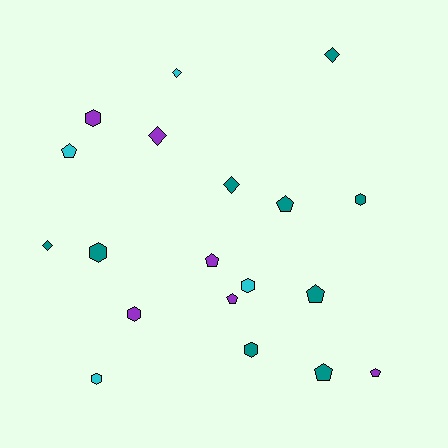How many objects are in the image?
There are 19 objects.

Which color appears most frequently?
Teal, with 9 objects.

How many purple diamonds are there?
There is 1 purple diamond.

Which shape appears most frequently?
Pentagon, with 7 objects.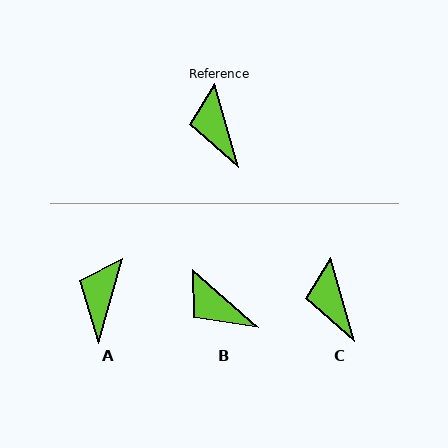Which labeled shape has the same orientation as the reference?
C.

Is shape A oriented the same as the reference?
No, it is off by about 31 degrees.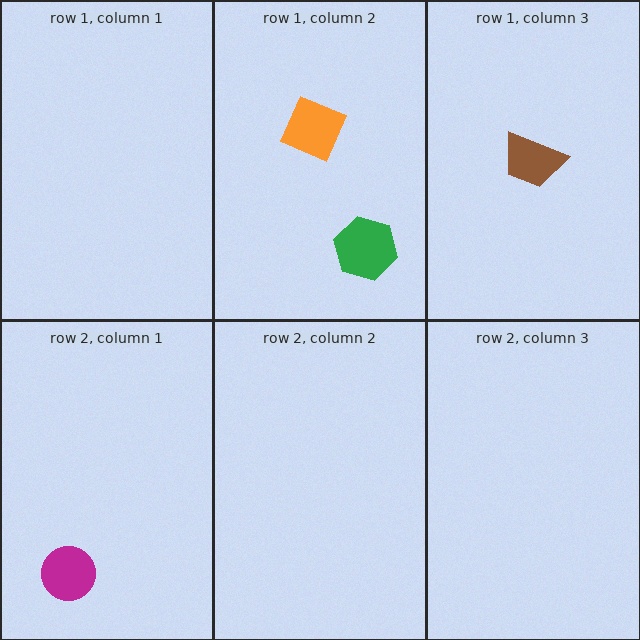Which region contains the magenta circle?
The row 2, column 1 region.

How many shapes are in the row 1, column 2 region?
2.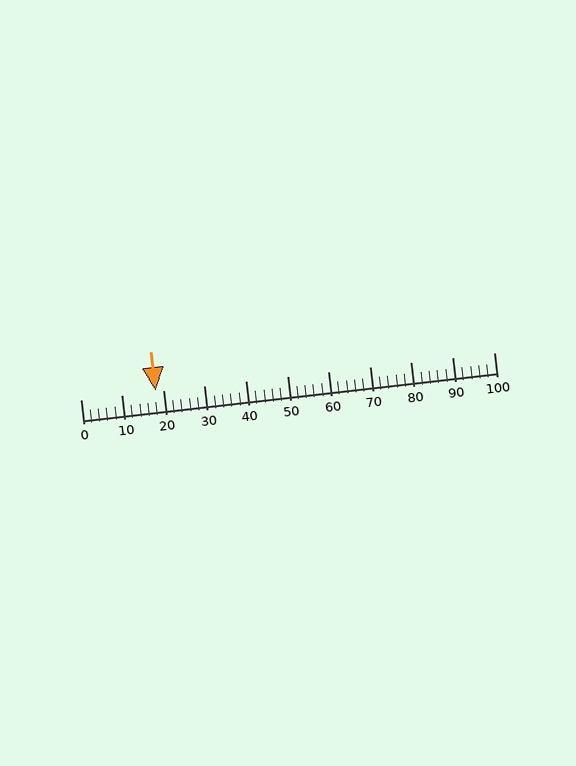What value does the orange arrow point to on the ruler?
The orange arrow points to approximately 18.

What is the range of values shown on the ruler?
The ruler shows values from 0 to 100.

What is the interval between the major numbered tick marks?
The major tick marks are spaced 10 units apart.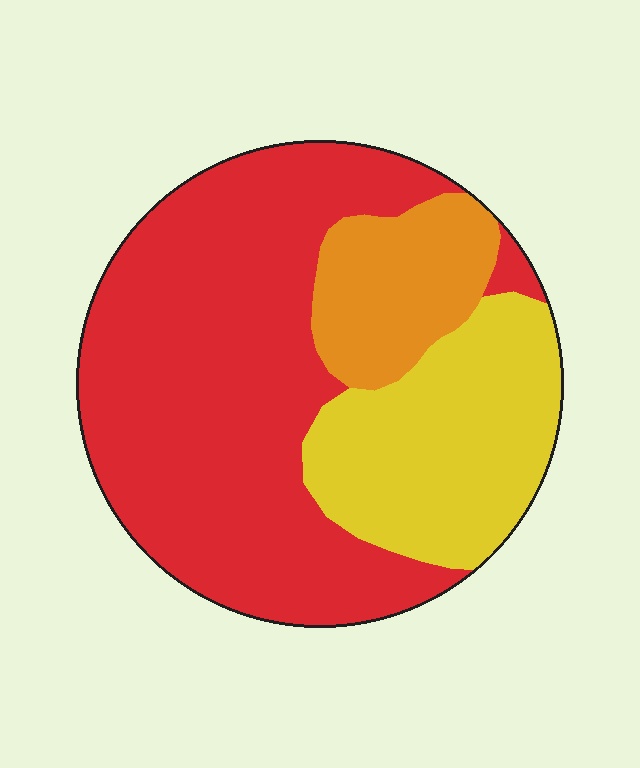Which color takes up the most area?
Red, at roughly 60%.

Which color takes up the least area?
Orange, at roughly 15%.